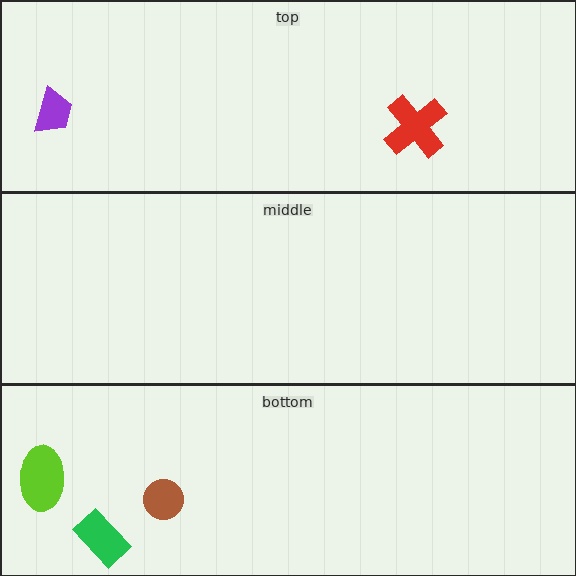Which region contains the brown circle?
The bottom region.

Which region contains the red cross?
The top region.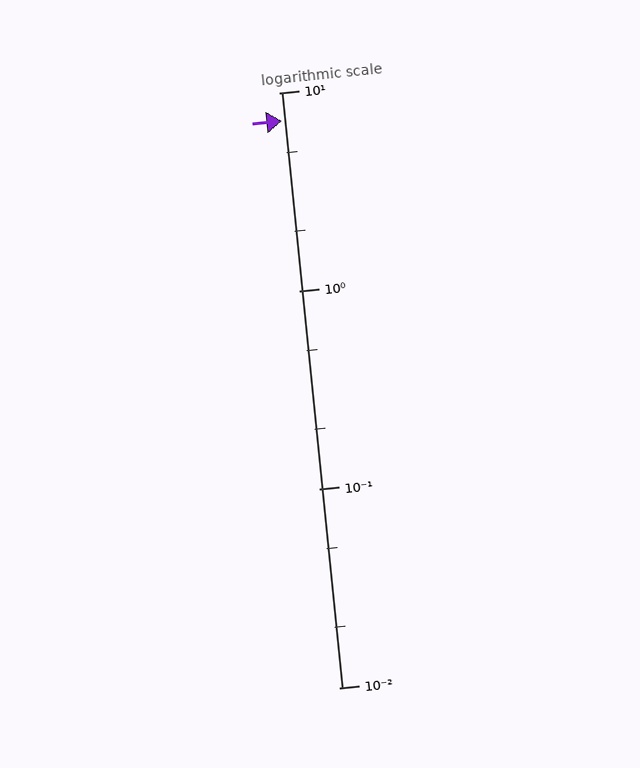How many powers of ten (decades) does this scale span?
The scale spans 3 decades, from 0.01 to 10.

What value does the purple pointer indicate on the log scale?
The pointer indicates approximately 7.2.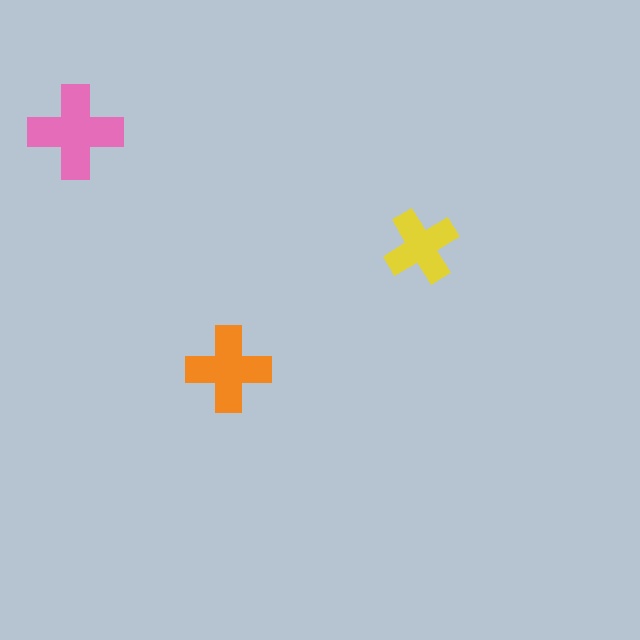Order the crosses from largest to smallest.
the pink one, the orange one, the yellow one.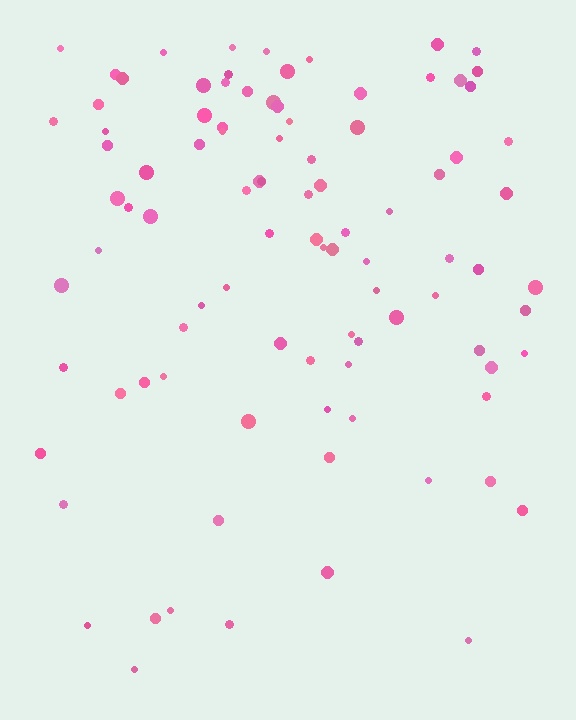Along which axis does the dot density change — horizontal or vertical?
Vertical.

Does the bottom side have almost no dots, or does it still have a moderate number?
Still a moderate number, just noticeably fewer than the top.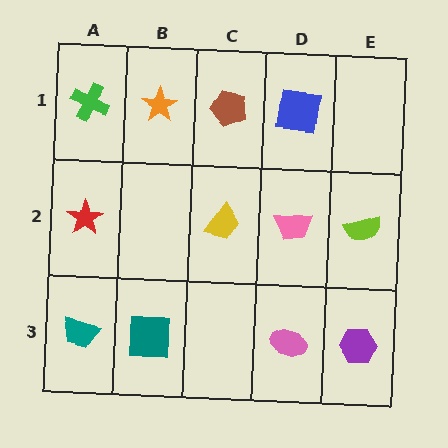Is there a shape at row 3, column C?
No, that cell is empty.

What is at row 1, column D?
A blue square.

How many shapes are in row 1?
4 shapes.